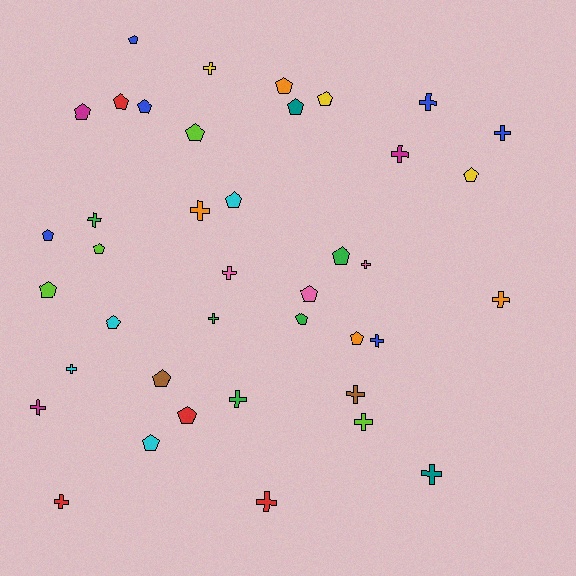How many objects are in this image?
There are 40 objects.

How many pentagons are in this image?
There are 21 pentagons.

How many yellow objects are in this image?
There are 3 yellow objects.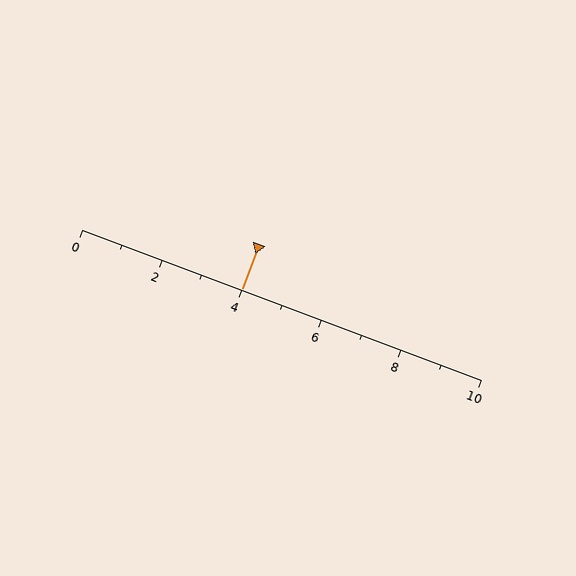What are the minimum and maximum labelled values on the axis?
The axis runs from 0 to 10.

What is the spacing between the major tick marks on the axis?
The major ticks are spaced 2 apart.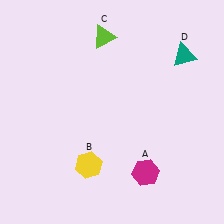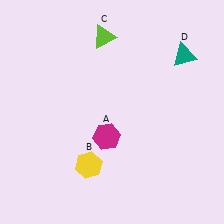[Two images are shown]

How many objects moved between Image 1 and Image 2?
1 object moved between the two images.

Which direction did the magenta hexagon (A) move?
The magenta hexagon (A) moved left.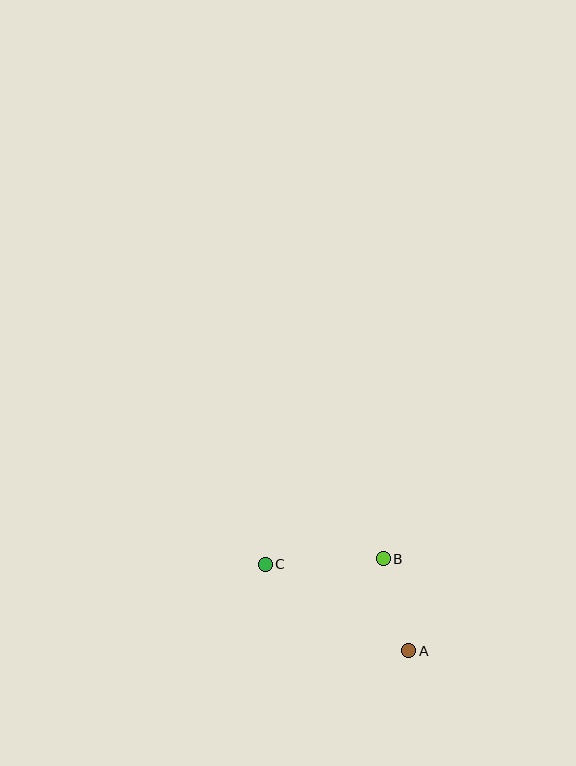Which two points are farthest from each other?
Points A and C are farthest from each other.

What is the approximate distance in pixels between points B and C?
The distance between B and C is approximately 118 pixels.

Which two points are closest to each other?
Points A and B are closest to each other.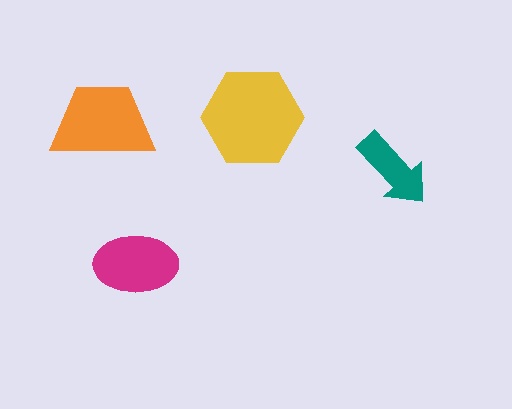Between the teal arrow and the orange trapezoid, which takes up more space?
The orange trapezoid.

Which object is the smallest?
The teal arrow.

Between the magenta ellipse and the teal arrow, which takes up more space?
The magenta ellipse.